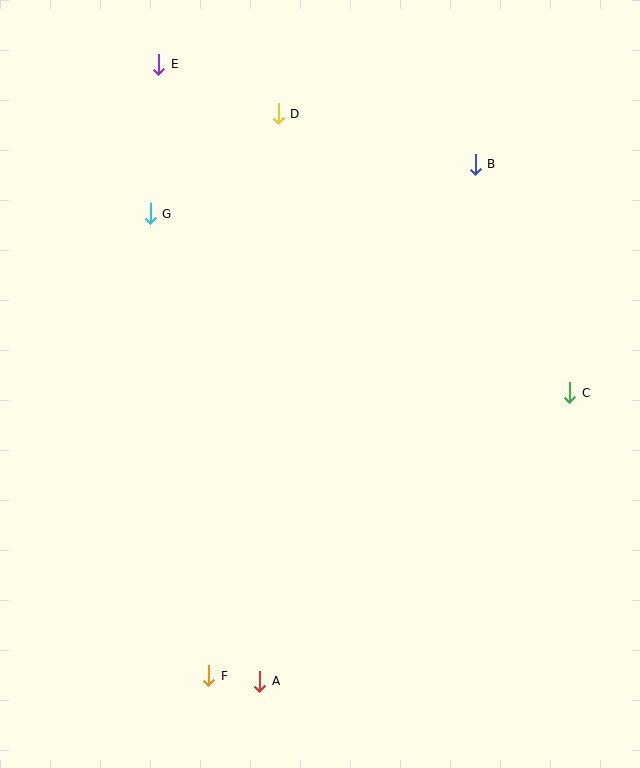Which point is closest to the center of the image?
Point G at (150, 214) is closest to the center.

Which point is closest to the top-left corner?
Point E is closest to the top-left corner.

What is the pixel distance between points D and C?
The distance between D and C is 403 pixels.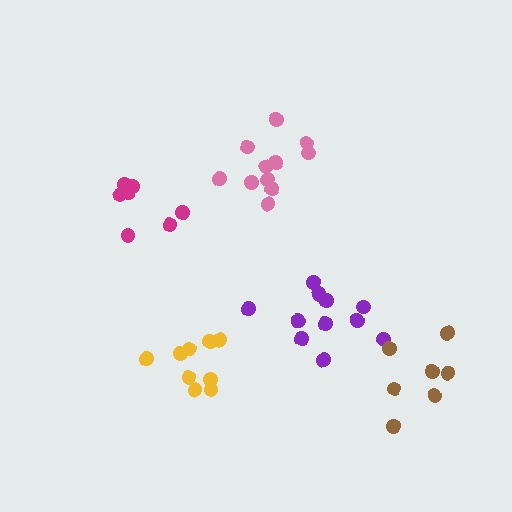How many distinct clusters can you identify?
There are 5 distinct clusters.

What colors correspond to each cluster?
The clusters are colored: purple, pink, magenta, yellow, brown.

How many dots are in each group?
Group 1: 11 dots, Group 2: 11 dots, Group 3: 7 dots, Group 4: 9 dots, Group 5: 7 dots (45 total).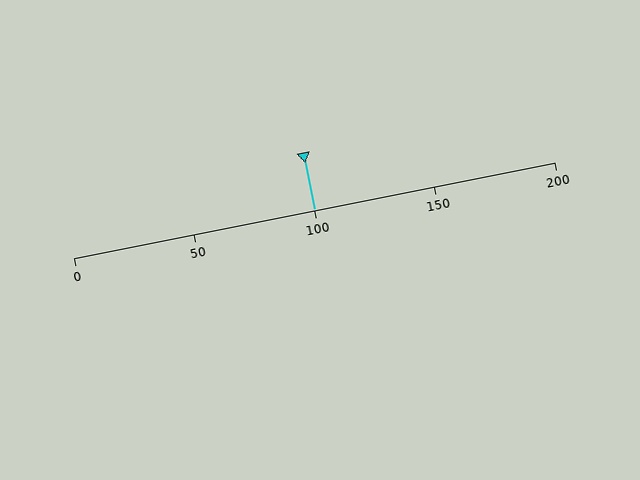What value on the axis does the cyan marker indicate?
The marker indicates approximately 100.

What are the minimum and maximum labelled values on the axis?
The axis runs from 0 to 200.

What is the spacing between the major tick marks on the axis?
The major ticks are spaced 50 apart.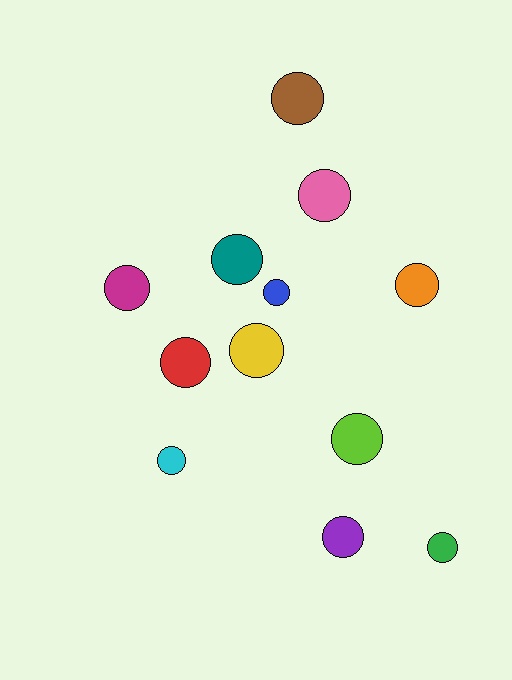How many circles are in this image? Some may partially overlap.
There are 12 circles.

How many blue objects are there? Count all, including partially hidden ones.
There is 1 blue object.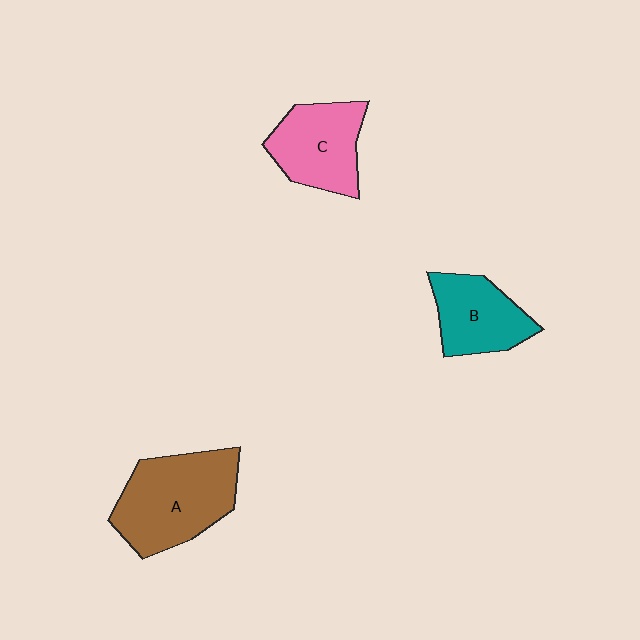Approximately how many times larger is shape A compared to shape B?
Approximately 1.5 times.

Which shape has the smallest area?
Shape B (teal).